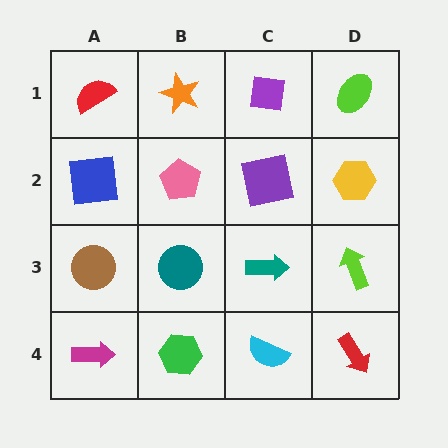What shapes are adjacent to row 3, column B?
A pink pentagon (row 2, column B), a green hexagon (row 4, column B), a brown circle (row 3, column A), a teal arrow (row 3, column C).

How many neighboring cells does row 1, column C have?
3.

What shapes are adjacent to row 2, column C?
A purple square (row 1, column C), a teal arrow (row 3, column C), a pink pentagon (row 2, column B), a yellow hexagon (row 2, column D).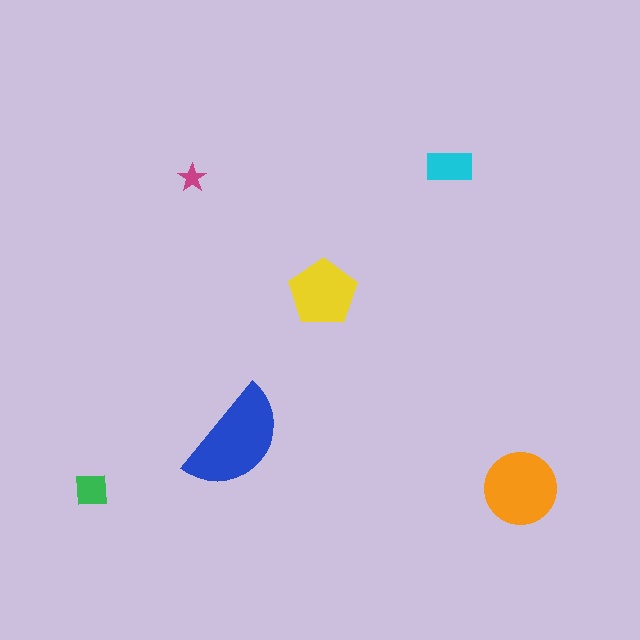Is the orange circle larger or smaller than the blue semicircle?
Smaller.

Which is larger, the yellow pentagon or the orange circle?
The orange circle.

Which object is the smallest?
The magenta star.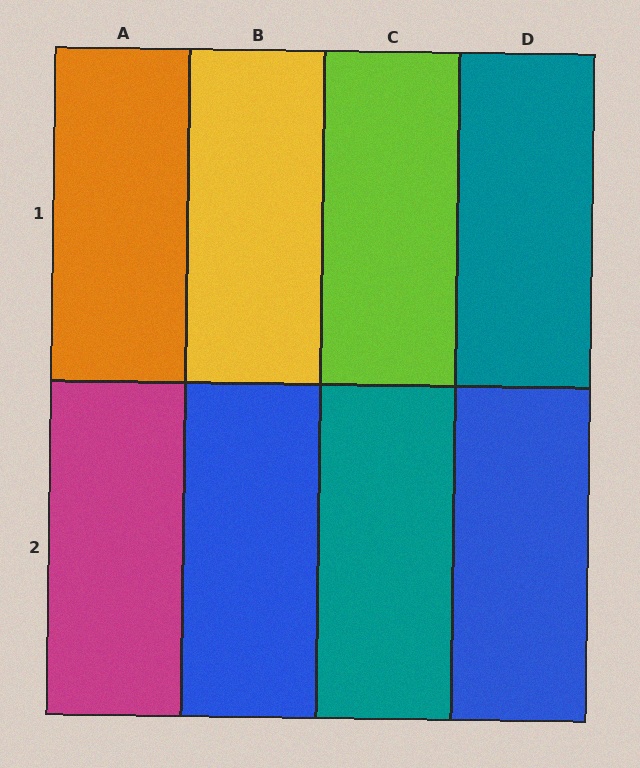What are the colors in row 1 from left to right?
Orange, yellow, lime, teal.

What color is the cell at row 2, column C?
Teal.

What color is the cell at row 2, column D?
Blue.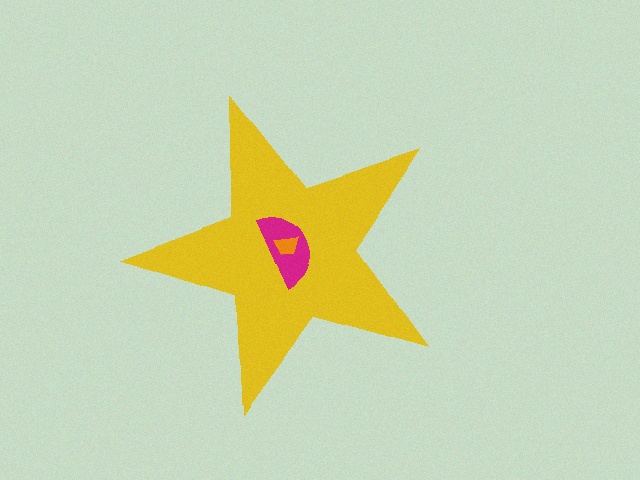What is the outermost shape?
The yellow star.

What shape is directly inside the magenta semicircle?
The orange trapezoid.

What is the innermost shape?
The orange trapezoid.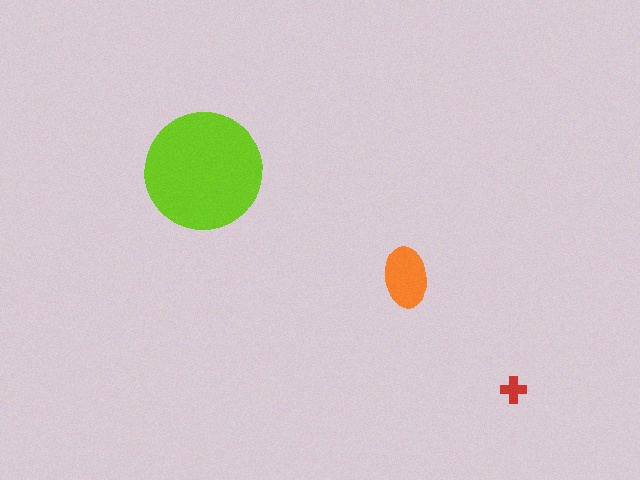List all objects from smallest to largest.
The red cross, the orange ellipse, the lime circle.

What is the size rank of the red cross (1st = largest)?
3rd.